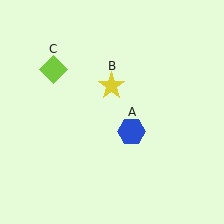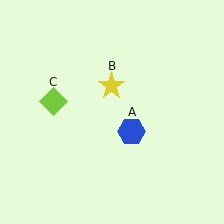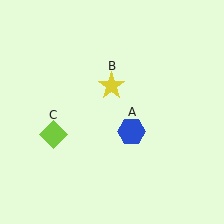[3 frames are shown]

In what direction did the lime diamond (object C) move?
The lime diamond (object C) moved down.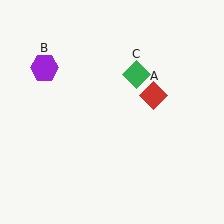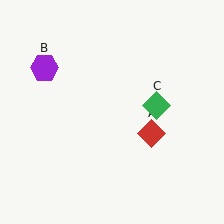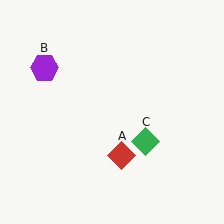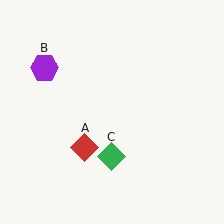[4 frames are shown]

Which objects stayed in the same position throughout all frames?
Purple hexagon (object B) remained stationary.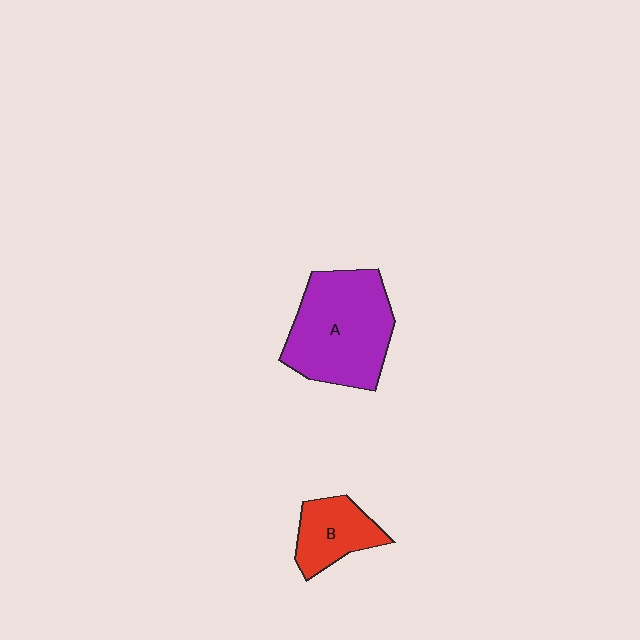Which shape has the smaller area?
Shape B (red).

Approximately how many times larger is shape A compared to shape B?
Approximately 2.1 times.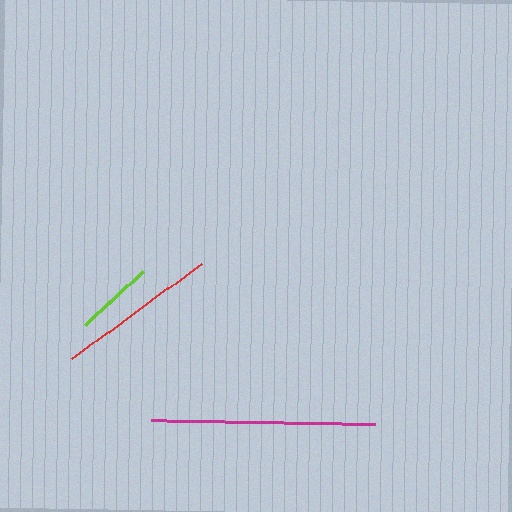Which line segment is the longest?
The magenta line is the longest at approximately 224 pixels.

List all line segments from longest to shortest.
From longest to shortest: magenta, red, lime.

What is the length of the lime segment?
The lime segment is approximately 79 pixels long.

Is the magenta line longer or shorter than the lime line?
The magenta line is longer than the lime line.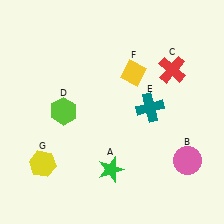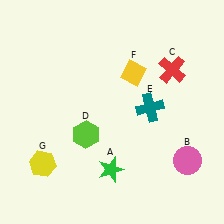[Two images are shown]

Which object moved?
The lime hexagon (D) moved down.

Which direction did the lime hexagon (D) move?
The lime hexagon (D) moved down.